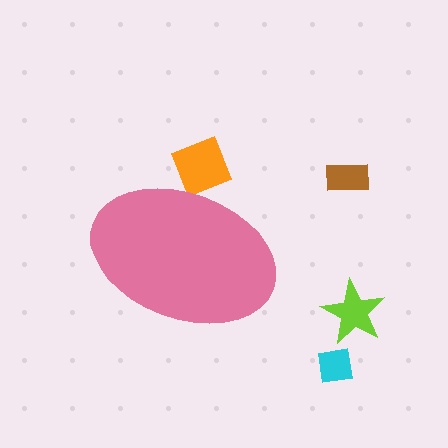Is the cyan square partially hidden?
No, the cyan square is fully visible.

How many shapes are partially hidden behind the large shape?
1 shape is partially hidden.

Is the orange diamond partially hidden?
Yes, the orange diamond is partially hidden behind the pink ellipse.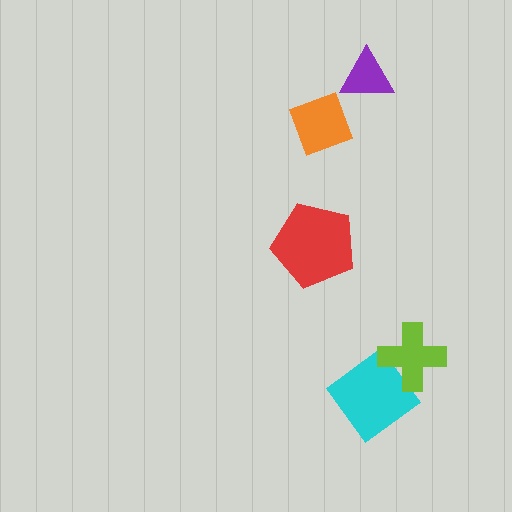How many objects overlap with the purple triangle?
0 objects overlap with the purple triangle.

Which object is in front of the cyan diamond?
The lime cross is in front of the cyan diamond.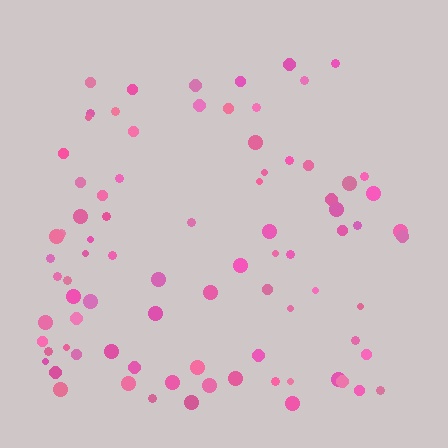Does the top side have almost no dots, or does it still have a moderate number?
Still a moderate number, just noticeably fewer than the bottom.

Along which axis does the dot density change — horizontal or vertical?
Vertical.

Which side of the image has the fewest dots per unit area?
The top.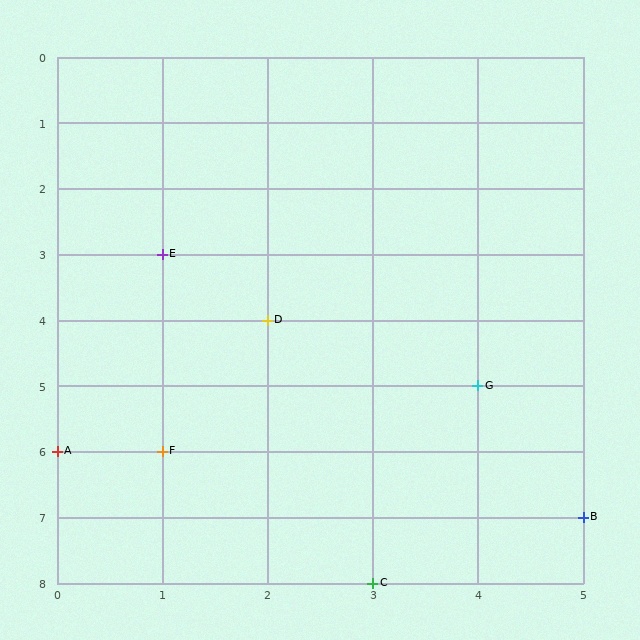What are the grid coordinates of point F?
Point F is at grid coordinates (1, 6).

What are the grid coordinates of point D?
Point D is at grid coordinates (2, 4).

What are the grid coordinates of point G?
Point G is at grid coordinates (4, 5).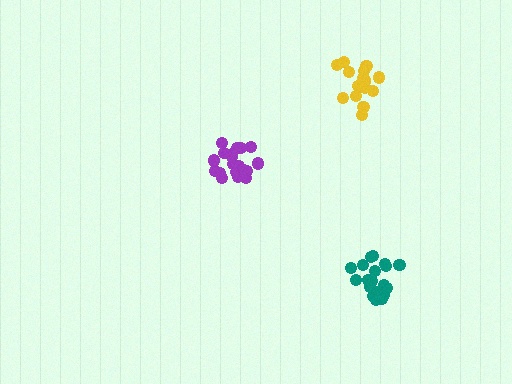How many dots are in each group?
Group 1: 21 dots, Group 2: 19 dots, Group 3: 18 dots (58 total).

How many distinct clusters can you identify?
There are 3 distinct clusters.